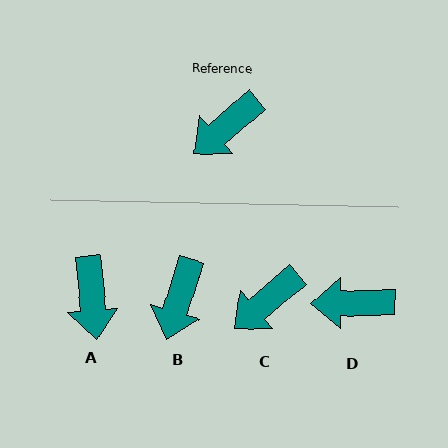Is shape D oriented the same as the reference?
No, it is off by about 40 degrees.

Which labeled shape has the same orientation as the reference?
C.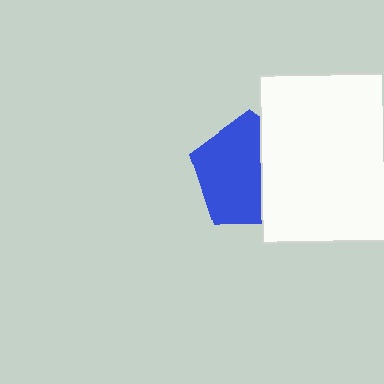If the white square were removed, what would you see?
You would see the complete blue pentagon.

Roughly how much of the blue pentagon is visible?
About half of it is visible (roughly 63%).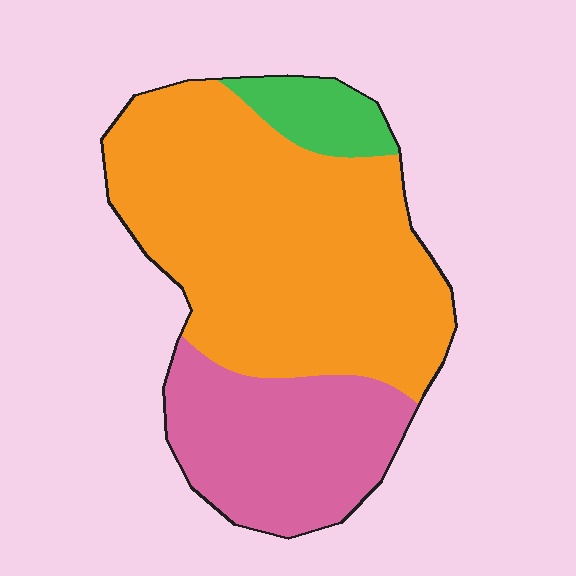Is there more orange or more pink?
Orange.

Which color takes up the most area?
Orange, at roughly 65%.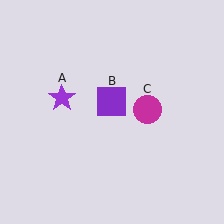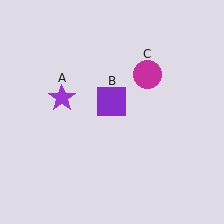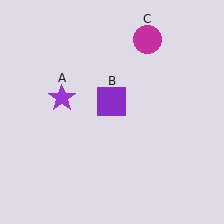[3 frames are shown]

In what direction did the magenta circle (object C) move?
The magenta circle (object C) moved up.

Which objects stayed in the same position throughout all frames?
Purple star (object A) and purple square (object B) remained stationary.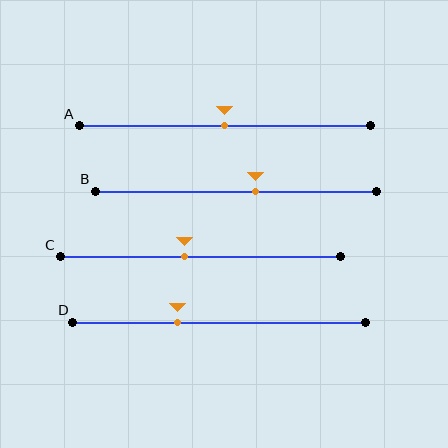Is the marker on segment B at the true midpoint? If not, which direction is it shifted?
No, the marker on segment B is shifted to the right by about 7% of the segment length.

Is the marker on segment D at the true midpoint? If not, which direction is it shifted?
No, the marker on segment D is shifted to the left by about 14% of the segment length.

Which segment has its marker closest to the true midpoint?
Segment A has its marker closest to the true midpoint.